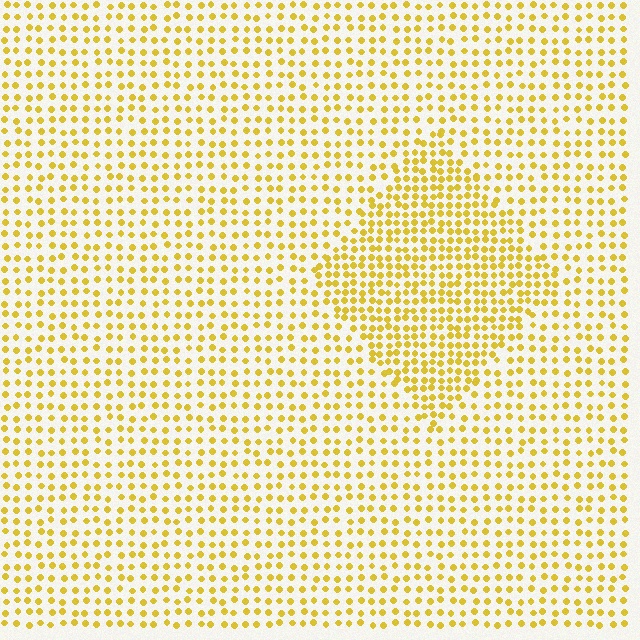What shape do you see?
I see a diamond.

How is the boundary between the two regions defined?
The boundary is defined by a change in element density (approximately 1.7x ratio). All elements are the same color, size, and shape.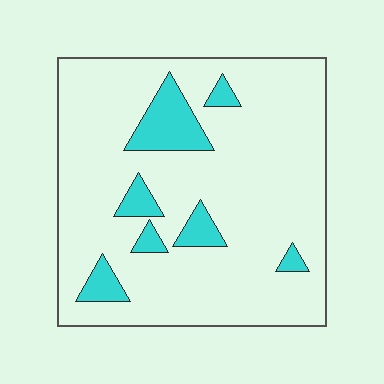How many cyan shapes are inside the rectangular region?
7.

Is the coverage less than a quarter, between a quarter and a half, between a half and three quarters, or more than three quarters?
Less than a quarter.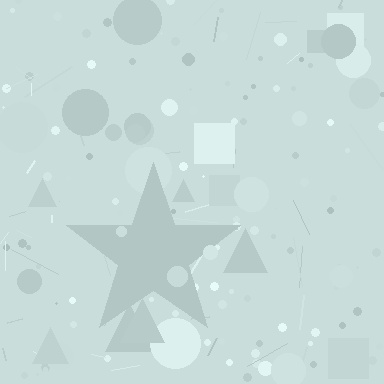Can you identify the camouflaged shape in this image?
The camouflaged shape is a star.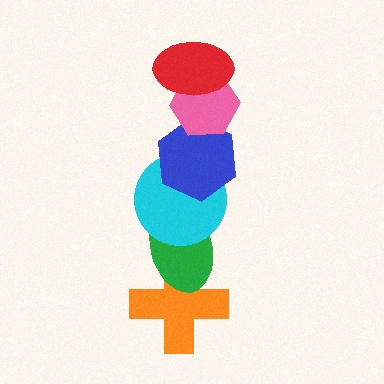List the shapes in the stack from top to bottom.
From top to bottom: the red ellipse, the pink hexagon, the blue hexagon, the cyan circle, the green ellipse, the orange cross.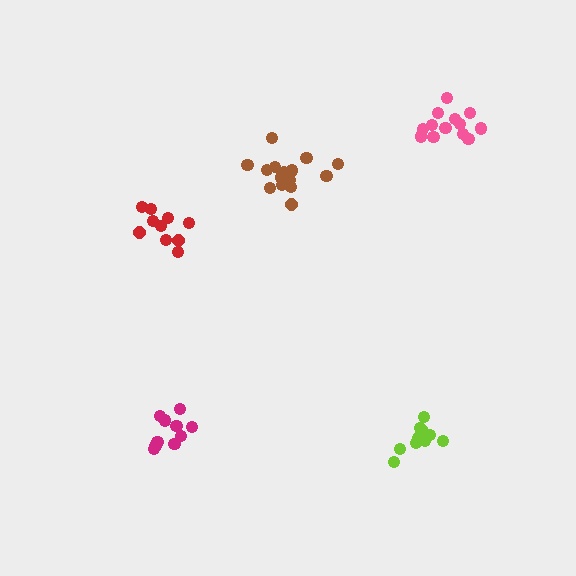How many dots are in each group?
Group 1: 10 dots, Group 2: 10 dots, Group 3: 11 dots, Group 4: 15 dots, Group 5: 13 dots (59 total).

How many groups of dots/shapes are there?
There are 5 groups.